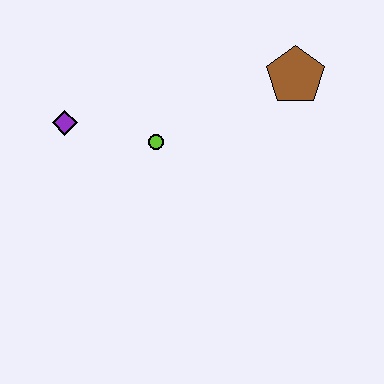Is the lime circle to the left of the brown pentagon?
Yes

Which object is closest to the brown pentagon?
The lime circle is closest to the brown pentagon.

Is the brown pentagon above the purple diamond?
Yes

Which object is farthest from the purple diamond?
The brown pentagon is farthest from the purple diamond.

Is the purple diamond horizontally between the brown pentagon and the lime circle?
No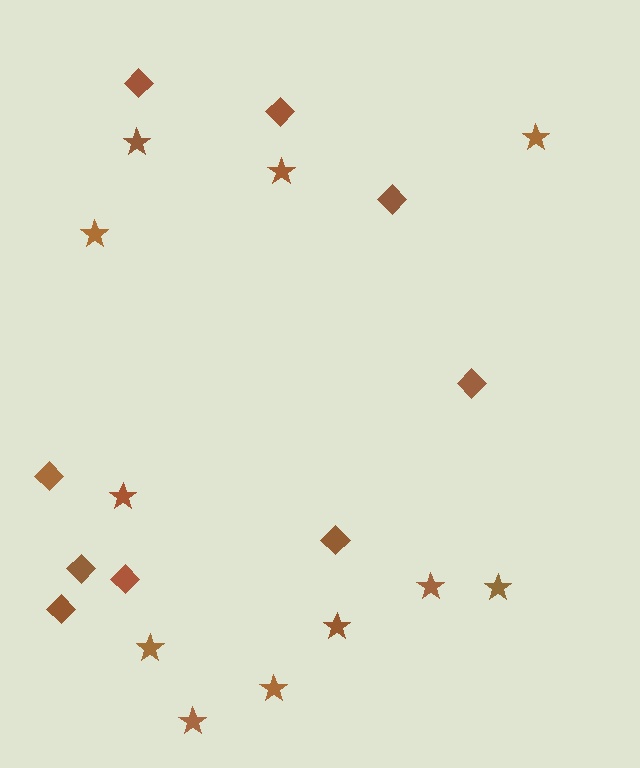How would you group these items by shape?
There are 2 groups: one group of diamonds (9) and one group of stars (11).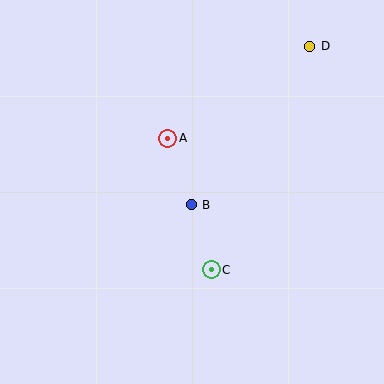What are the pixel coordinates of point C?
Point C is at (211, 270).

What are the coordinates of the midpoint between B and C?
The midpoint between B and C is at (201, 237).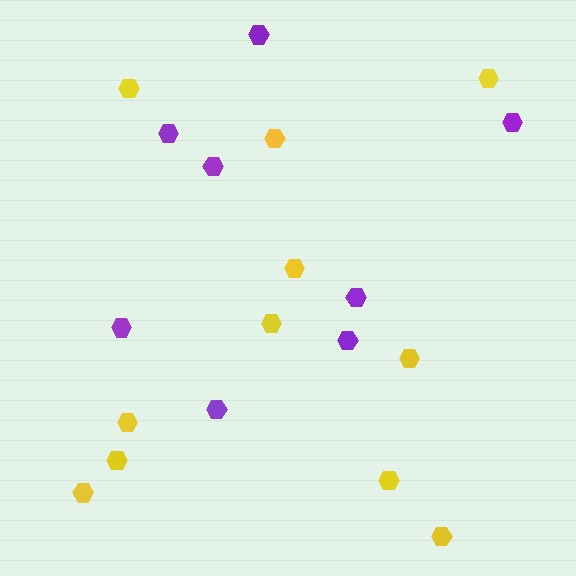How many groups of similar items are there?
There are 2 groups: one group of yellow hexagons (11) and one group of purple hexagons (8).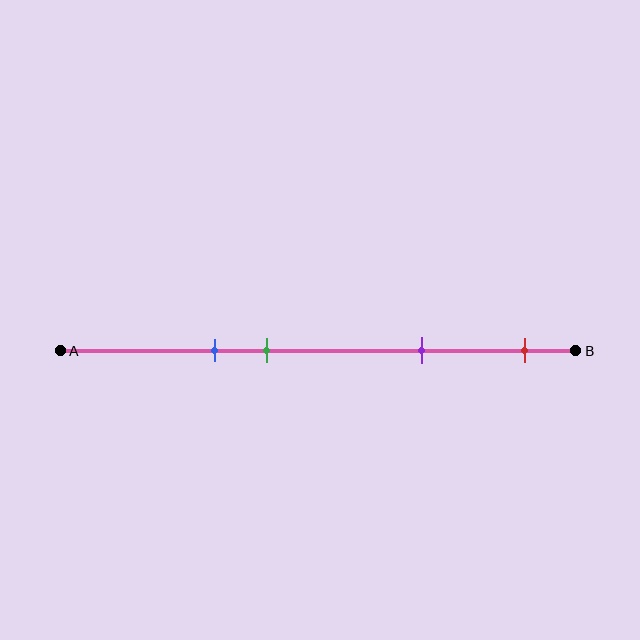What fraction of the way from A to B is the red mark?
The red mark is approximately 90% (0.9) of the way from A to B.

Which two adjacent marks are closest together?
The blue and green marks are the closest adjacent pair.